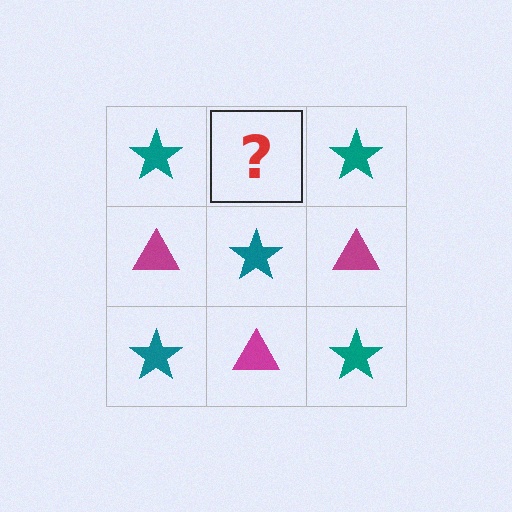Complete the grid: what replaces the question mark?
The question mark should be replaced with a magenta triangle.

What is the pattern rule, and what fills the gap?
The rule is that it alternates teal star and magenta triangle in a checkerboard pattern. The gap should be filled with a magenta triangle.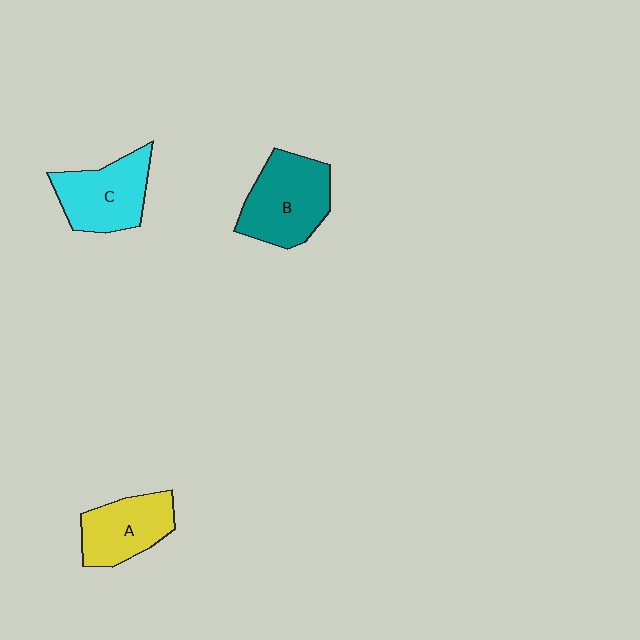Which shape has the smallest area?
Shape A (yellow).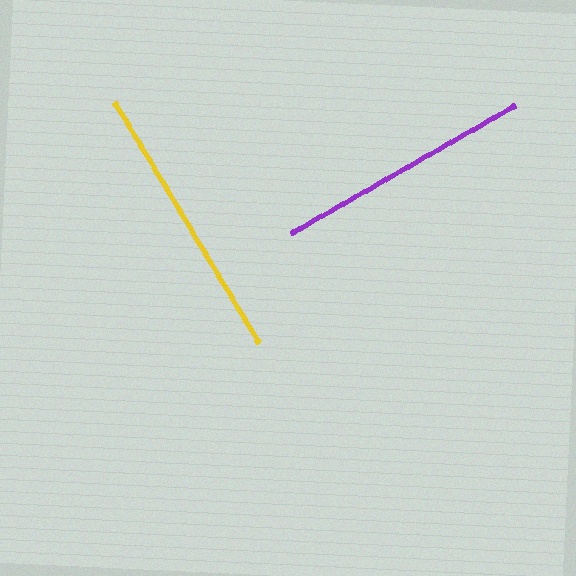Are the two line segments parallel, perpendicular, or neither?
Perpendicular — they meet at approximately 89°.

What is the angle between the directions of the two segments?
Approximately 89 degrees.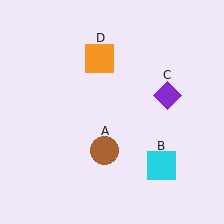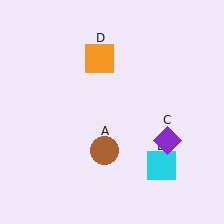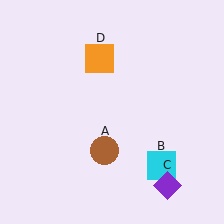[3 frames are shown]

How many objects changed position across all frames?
1 object changed position: purple diamond (object C).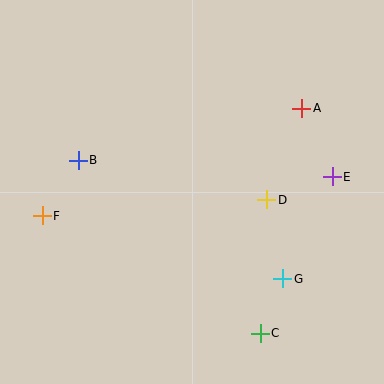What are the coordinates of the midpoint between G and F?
The midpoint between G and F is at (163, 247).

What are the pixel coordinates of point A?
Point A is at (302, 108).